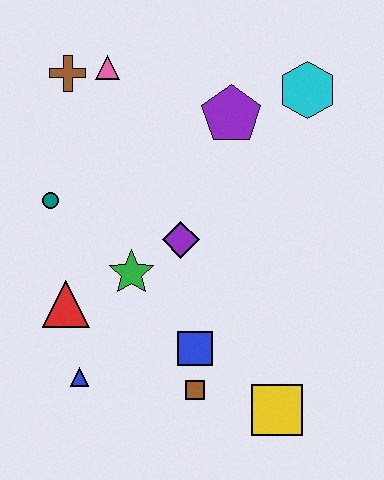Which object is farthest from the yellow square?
The brown cross is farthest from the yellow square.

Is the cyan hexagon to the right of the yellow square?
Yes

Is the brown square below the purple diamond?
Yes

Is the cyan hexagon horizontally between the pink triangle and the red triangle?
No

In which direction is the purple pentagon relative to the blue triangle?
The purple pentagon is above the blue triangle.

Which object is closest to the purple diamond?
The green star is closest to the purple diamond.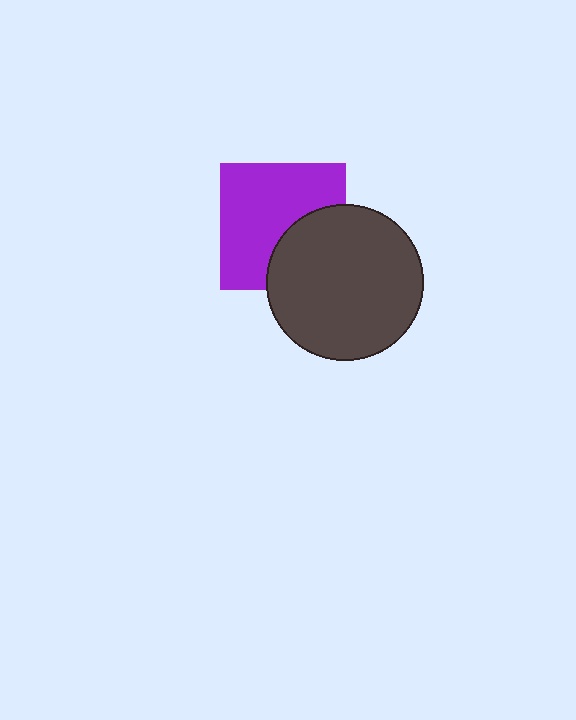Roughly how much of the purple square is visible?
Most of it is visible (roughly 66%).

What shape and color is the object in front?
The object in front is a dark gray circle.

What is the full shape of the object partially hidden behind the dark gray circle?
The partially hidden object is a purple square.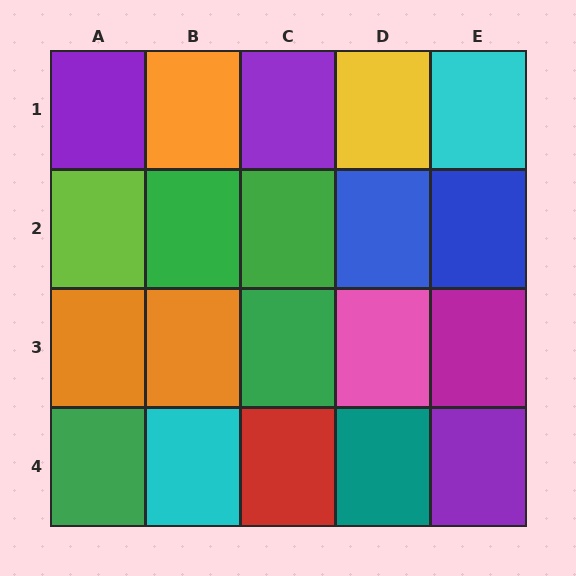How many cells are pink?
1 cell is pink.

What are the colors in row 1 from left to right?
Purple, orange, purple, yellow, cyan.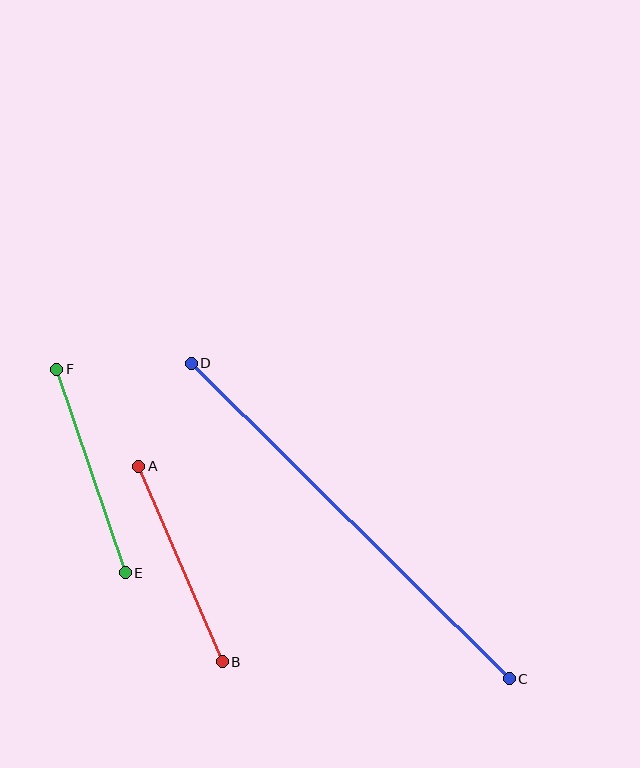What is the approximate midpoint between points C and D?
The midpoint is at approximately (350, 521) pixels.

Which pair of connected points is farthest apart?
Points C and D are farthest apart.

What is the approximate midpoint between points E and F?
The midpoint is at approximately (91, 471) pixels.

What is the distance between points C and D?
The distance is approximately 448 pixels.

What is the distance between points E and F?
The distance is approximately 214 pixels.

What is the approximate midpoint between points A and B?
The midpoint is at approximately (181, 564) pixels.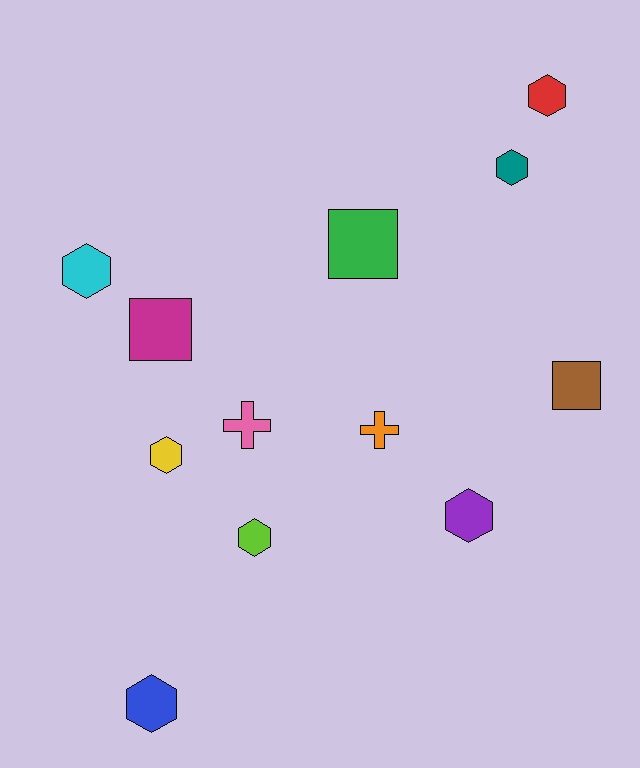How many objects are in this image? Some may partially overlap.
There are 12 objects.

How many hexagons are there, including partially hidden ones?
There are 7 hexagons.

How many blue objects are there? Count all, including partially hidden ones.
There is 1 blue object.